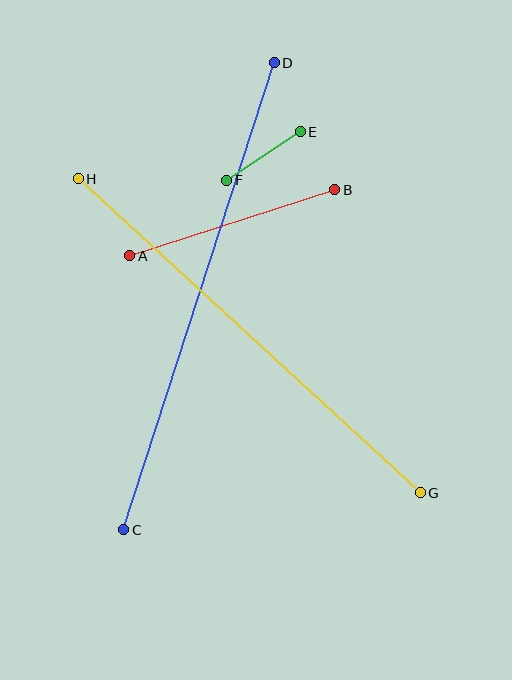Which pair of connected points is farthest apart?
Points C and D are farthest apart.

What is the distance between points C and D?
The distance is approximately 490 pixels.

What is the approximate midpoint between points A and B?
The midpoint is at approximately (232, 223) pixels.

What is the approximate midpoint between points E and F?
The midpoint is at approximately (264, 156) pixels.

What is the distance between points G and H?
The distance is approximately 464 pixels.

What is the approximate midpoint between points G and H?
The midpoint is at approximately (249, 336) pixels.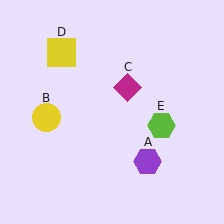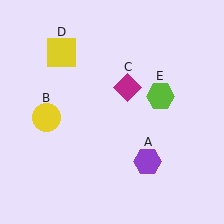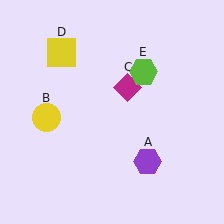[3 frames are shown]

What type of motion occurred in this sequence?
The lime hexagon (object E) rotated counterclockwise around the center of the scene.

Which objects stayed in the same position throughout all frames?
Purple hexagon (object A) and yellow circle (object B) and magenta diamond (object C) and yellow square (object D) remained stationary.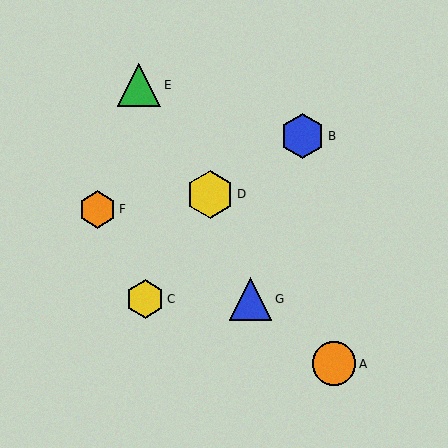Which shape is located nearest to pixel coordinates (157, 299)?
The yellow hexagon (labeled C) at (145, 299) is nearest to that location.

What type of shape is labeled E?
Shape E is a green triangle.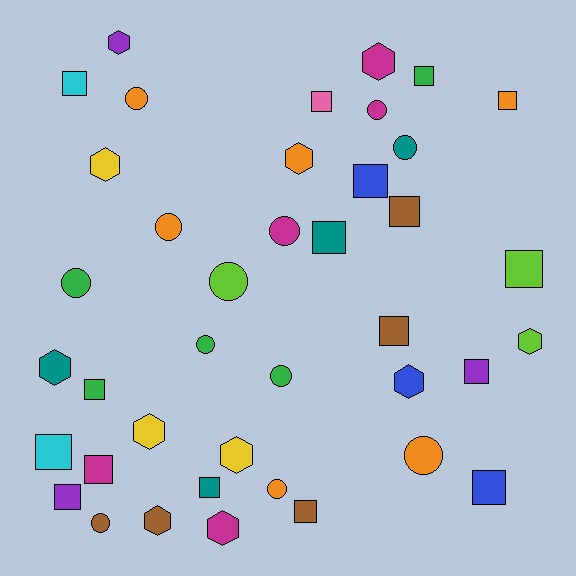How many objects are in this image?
There are 40 objects.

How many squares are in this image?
There are 17 squares.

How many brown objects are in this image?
There are 5 brown objects.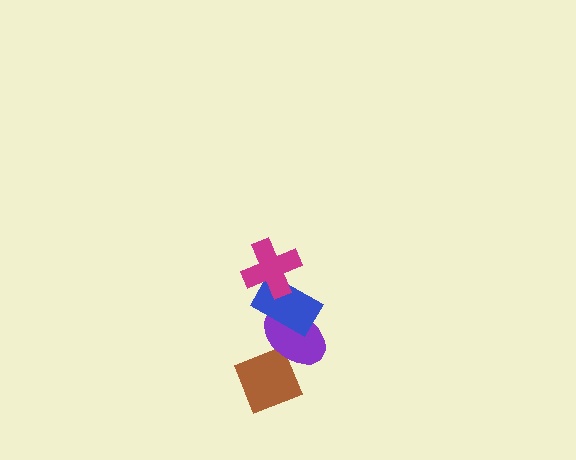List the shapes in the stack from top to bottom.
From top to bottom: the magenta cross, the blue rectangle, the purple ellipse, the brown diamond.